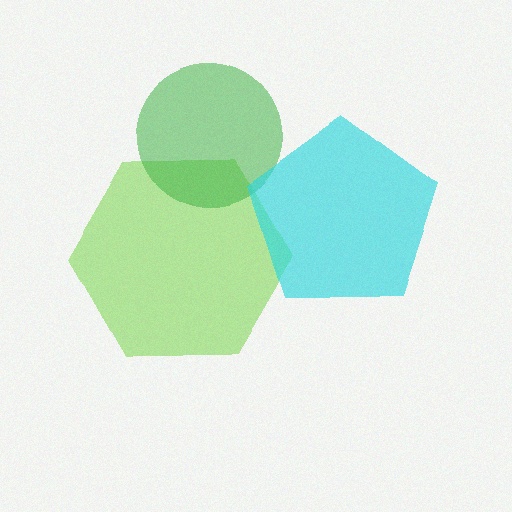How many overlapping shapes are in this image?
There are 3 overlapping shapes in the image.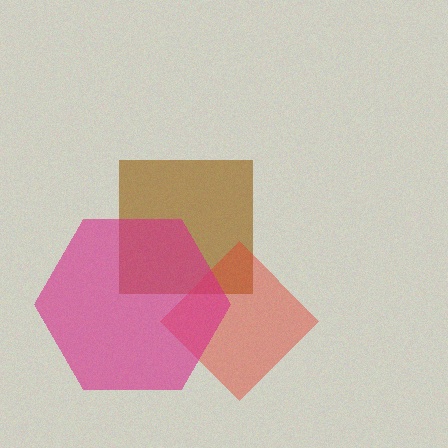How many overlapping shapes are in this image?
There are 3 overlapping shapes in the image.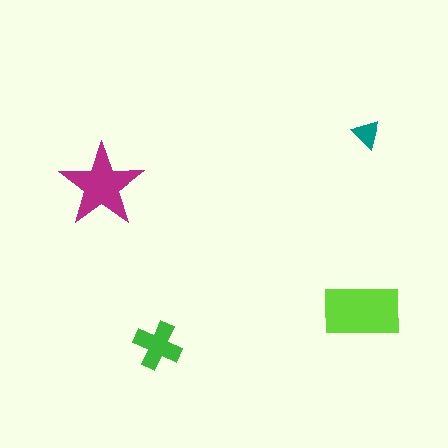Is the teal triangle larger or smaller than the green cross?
Smaller.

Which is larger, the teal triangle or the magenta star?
The magenta star.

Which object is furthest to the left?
The magenta star is leftmost.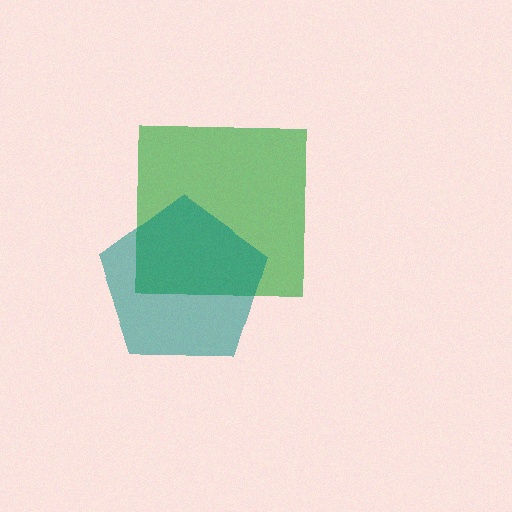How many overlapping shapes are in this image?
There are 2 overlapping shapes in the image.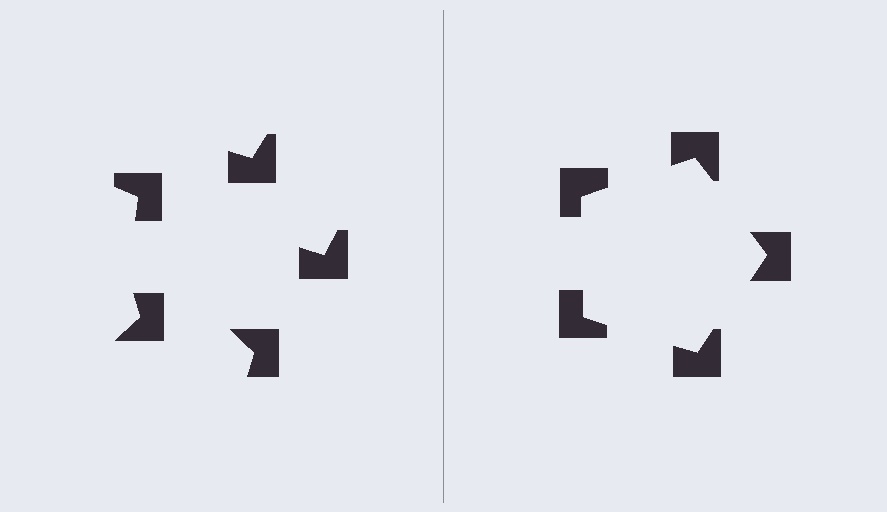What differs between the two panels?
The notched squares are positioned identically on both sides; only the wedge orientations differ. On the right they align to a pentagon; on the left they are misaligned.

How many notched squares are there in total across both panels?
10 — 5 on each side.